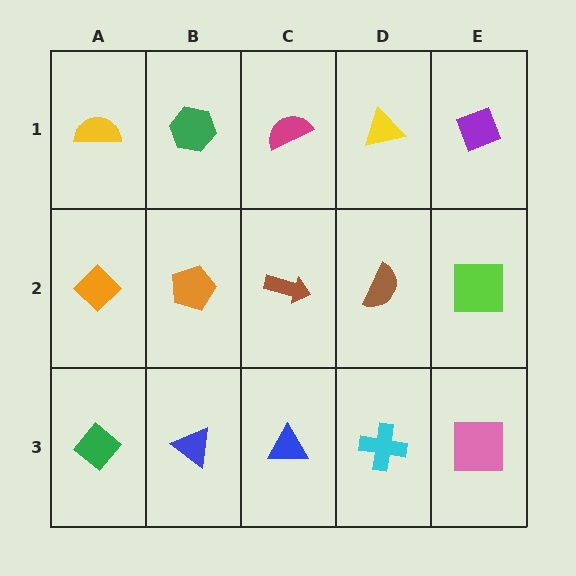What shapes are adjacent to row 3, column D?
A brown semicircle (row 2, column D), a blue triangle (row 3, column C), a pink square (row 3, column E).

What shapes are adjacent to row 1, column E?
A lime square (row 2, column E), a yellow triangle (row 1, column D).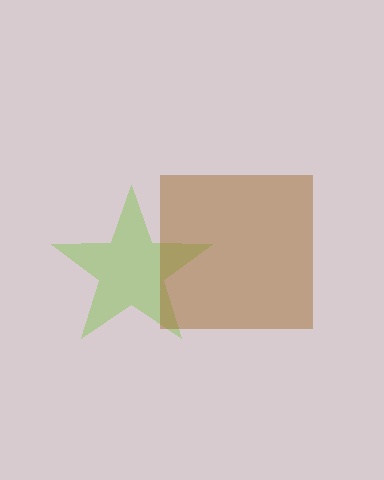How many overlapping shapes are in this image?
There are 2 overlapping shapes in the image.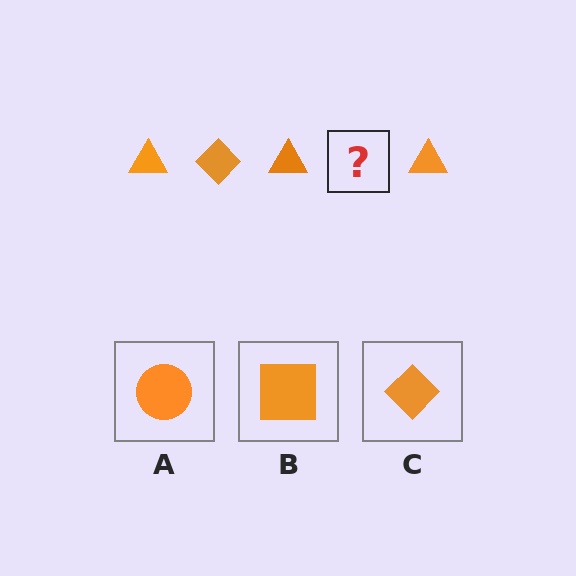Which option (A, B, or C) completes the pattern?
C.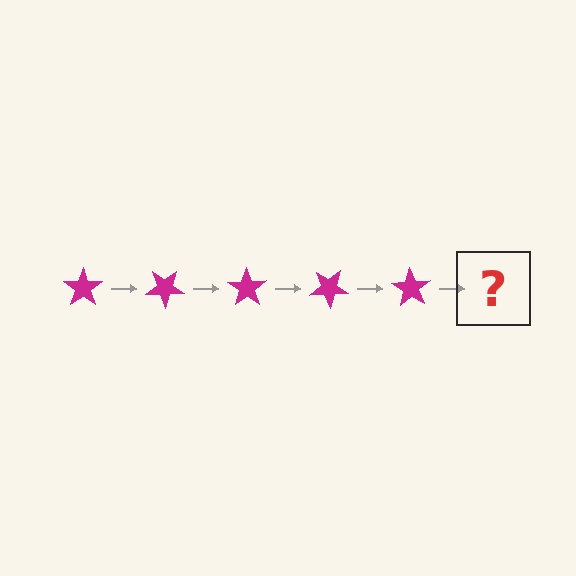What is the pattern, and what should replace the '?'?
The pattern is that the star rotates 35 degrees each step. The '?' should be a magenta star rotated 175 degrees.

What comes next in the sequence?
The next element should be a magenta star rotated 175 degrees.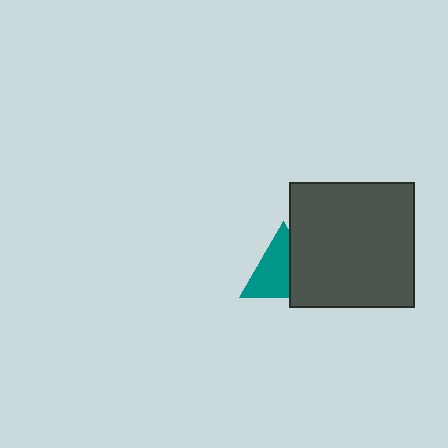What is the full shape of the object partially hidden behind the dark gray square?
The partially hidden object is a teal triangle.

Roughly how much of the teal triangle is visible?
About half of it is visible (roughly 63%).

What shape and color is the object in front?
The object in front is a dark gray square.